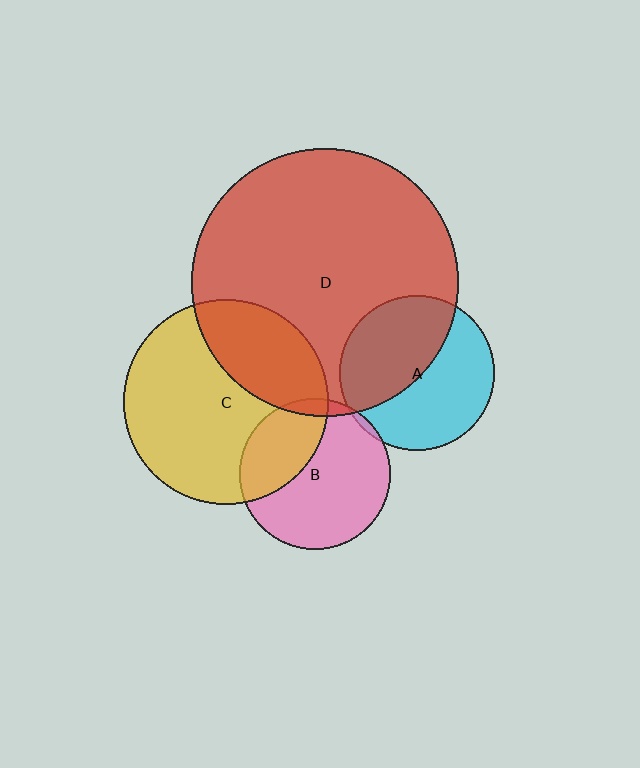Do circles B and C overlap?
Yes.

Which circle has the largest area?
Circle D (red).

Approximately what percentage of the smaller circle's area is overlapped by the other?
Approximately 35%.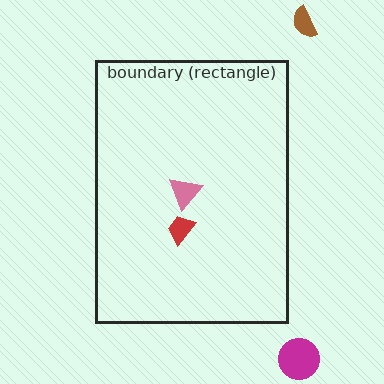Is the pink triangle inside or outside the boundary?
Inside.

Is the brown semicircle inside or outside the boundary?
Outside.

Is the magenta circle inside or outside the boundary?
Outside.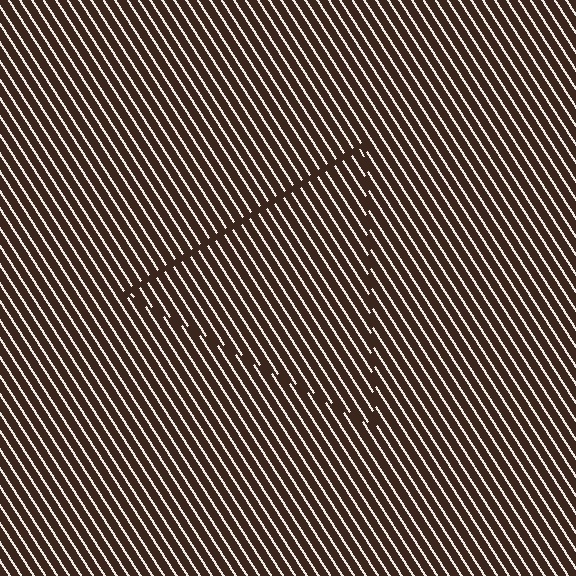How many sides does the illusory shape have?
3 sides — the line-ends trace a triangle.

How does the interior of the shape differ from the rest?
The interior of the shape contains the same grating, shifted by half a period — the contour is defined by the phase discontinuity where line-ends from the inner and outer gratings abut.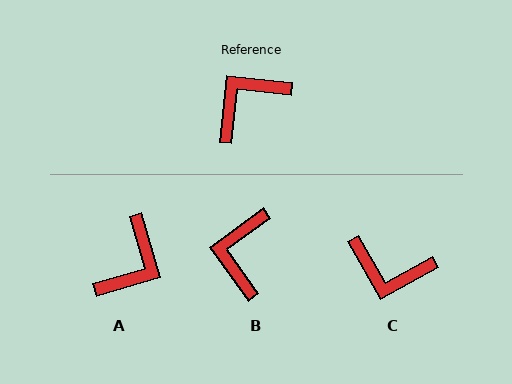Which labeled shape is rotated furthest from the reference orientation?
A, about 158 degrees away.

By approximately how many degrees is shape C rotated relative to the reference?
Approximately 125 degrees counter-clockwise.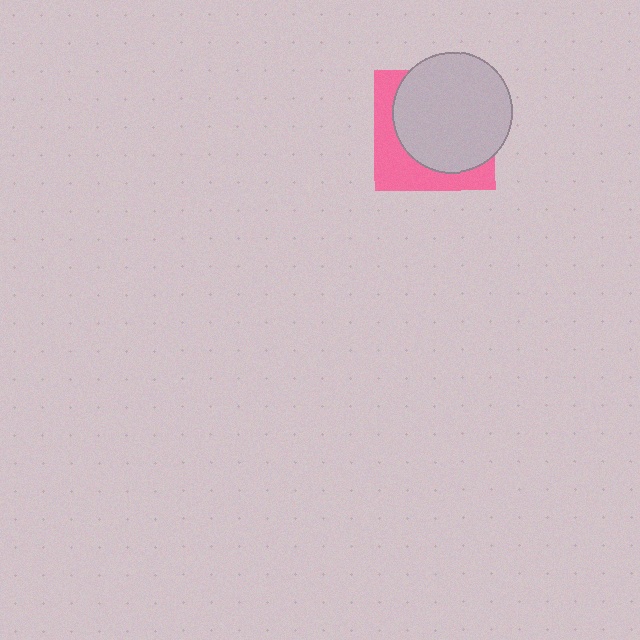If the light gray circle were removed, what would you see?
You would see the complete pink square.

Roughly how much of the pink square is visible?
A small part of it is visible (roughly 36%).